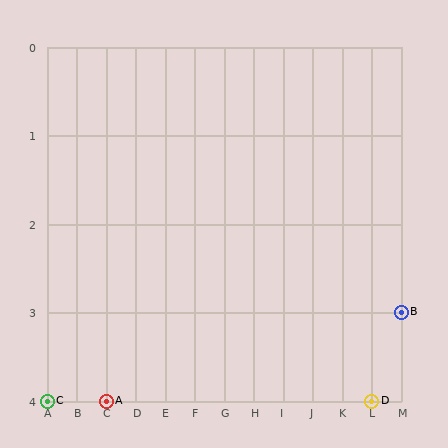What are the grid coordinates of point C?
Point C is at grid coordinates (A, 4).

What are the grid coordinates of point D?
Point D is at grid coordinates (L, 4).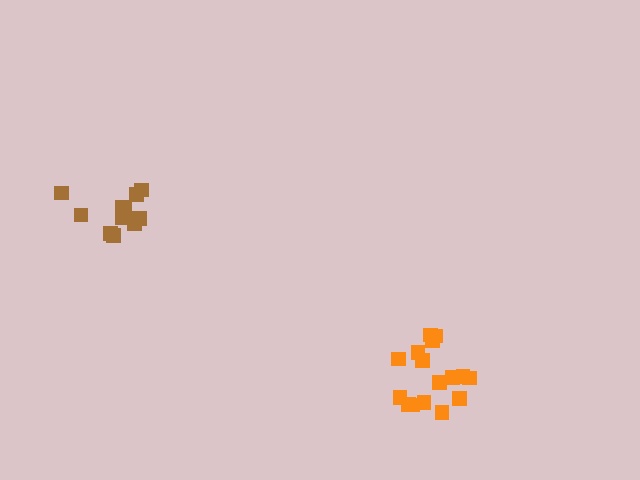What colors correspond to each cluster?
The clusters are colored: brown, orange.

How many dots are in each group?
Group 1: 11 dots, Group 2: 16 dots (27 total).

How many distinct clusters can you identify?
There are 2 distinct clusters.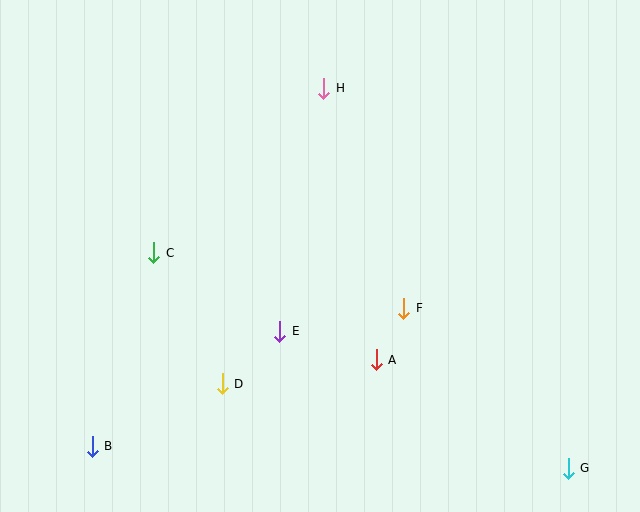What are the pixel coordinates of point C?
Point C is at (154, 253).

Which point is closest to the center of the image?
Point E at (280, 332) is closest to the center.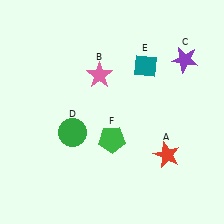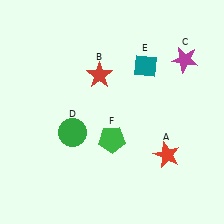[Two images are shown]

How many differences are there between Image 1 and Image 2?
There are 2 differences between the two images.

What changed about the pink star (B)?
In Image 1, B is pink. In Image 2, it changed to red.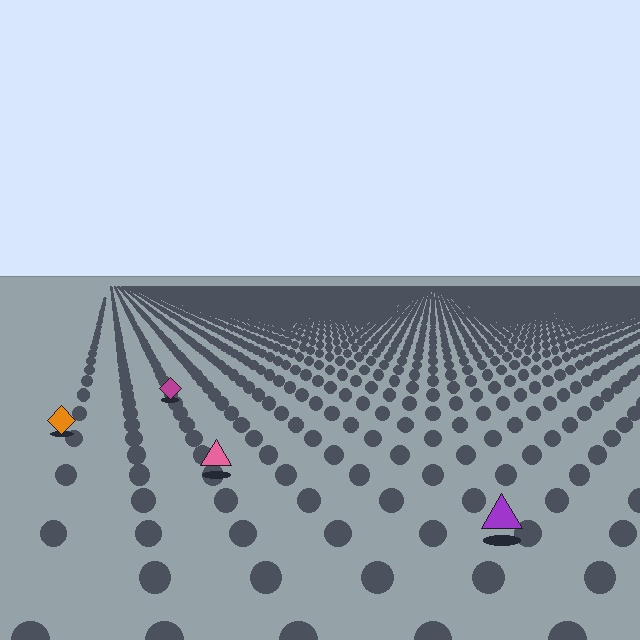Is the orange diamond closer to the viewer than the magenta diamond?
Yes. The orange diamond is closer — you can tell from the texture gradient: the ground texture is coarser near it.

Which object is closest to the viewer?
The purple triangle is closest. The texture marks near it are larger and more spread out.